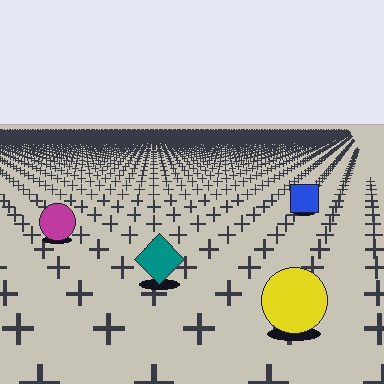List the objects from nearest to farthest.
From nearest to farthest: the yellow circle, the teal diamond, the magenta circle, the blue square.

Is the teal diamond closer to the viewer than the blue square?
Yes. The teal diamond is closer — you can tell from the texture gradient: the ground texture is coarser near it.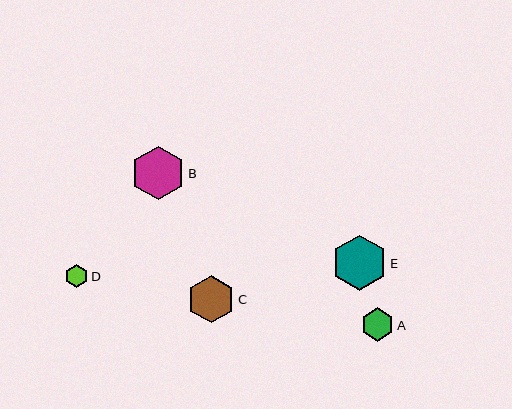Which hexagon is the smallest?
Hexagon D is the smallest with a size of approximately 23 pixels.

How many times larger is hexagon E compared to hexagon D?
Hexagon E is approximately 2.4 times the size of hexagon D.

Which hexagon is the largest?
Hexagon E is the largest with a size of approximately 55 pixels.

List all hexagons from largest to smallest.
From largest to smallest: E, B, C, A, D.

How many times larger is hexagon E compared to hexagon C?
Hexagon E is approximately 1.2 times the size of hexagon C.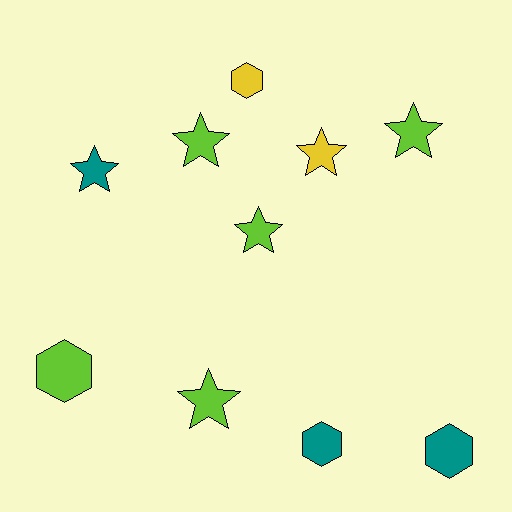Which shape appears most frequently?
Star, with 6 objects.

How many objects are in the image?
There are 10 objects.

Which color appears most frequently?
Lime, with 5 objects.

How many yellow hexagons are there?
There is 1 yellow hexagon.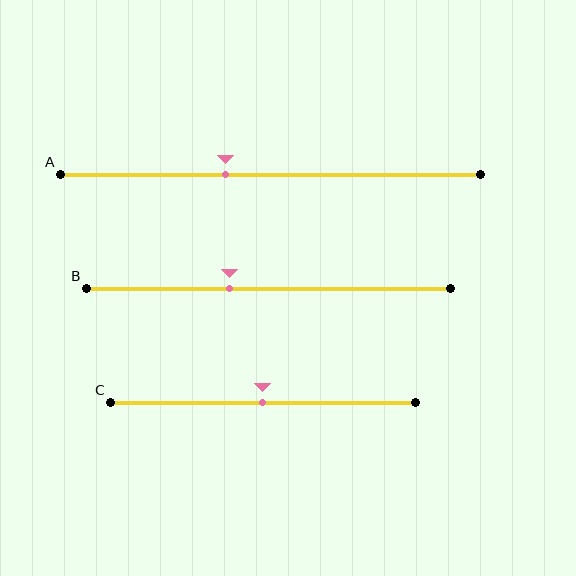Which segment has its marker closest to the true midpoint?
Segment C has its marker closest to the true midpoint.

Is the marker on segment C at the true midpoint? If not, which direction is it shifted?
Yes, the marker on segment C is at the true midpoint.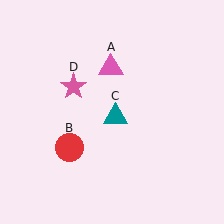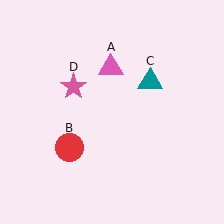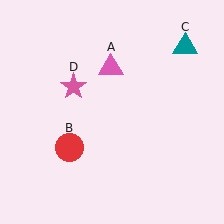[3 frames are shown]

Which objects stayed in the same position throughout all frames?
Pink triangle (object A) and red circle (object B) and pink star (object D) remained stationary.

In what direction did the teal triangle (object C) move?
The teal triangle (object C) moved up and to the right.